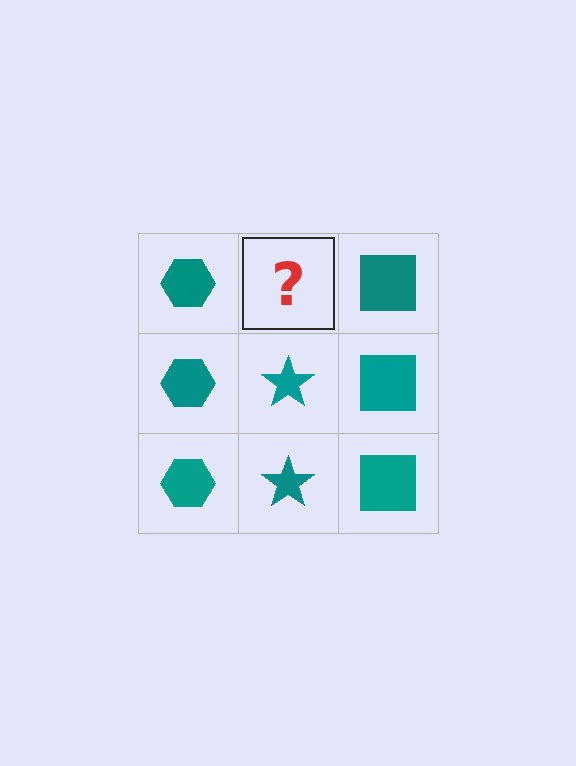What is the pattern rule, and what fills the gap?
The rule is that each column has a consistent shape. The gap should be filled with a teal star.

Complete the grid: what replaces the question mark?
The question mark should be replaced with a teal star.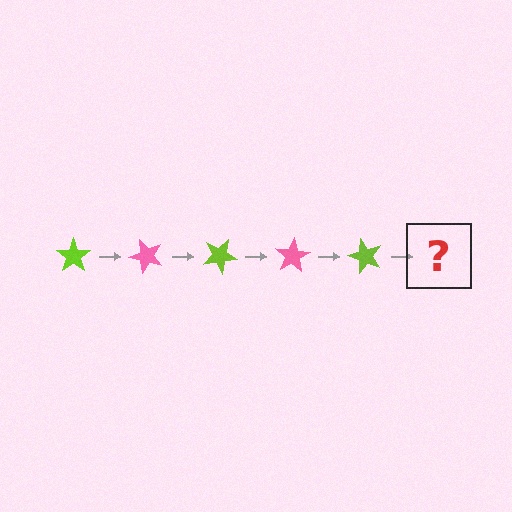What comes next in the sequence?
The next element should be a pink star, rotated 250 degrees from the start.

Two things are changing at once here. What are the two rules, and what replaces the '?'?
The two rules are that it rotates 50 degrees each step and the color cycles through lime and pink. The '?' should be a pink star, rotated 250 degrees from the start.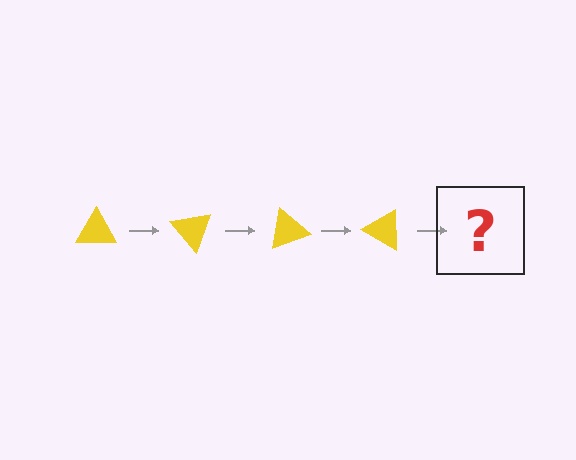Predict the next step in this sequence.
The next step is a yellow triangle rotated 200 degrees.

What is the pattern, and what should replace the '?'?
The pattern is that the triangle rotates 50 degrees each step. The '?' should be a yellow triangle rotated 200 degrees.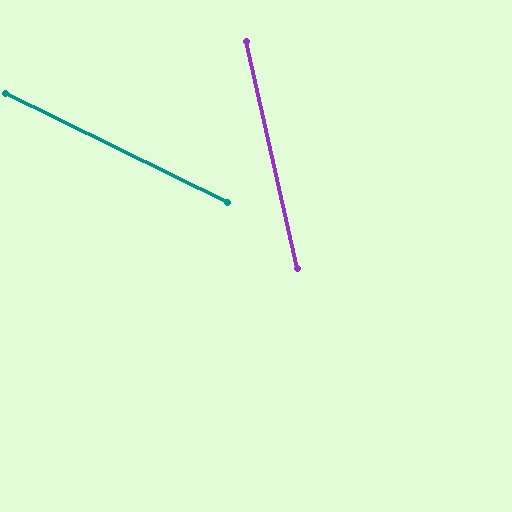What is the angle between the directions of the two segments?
Approximately 51 degrees.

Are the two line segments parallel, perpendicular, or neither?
Neither parallel nor perpendicular — they differ by about 51°.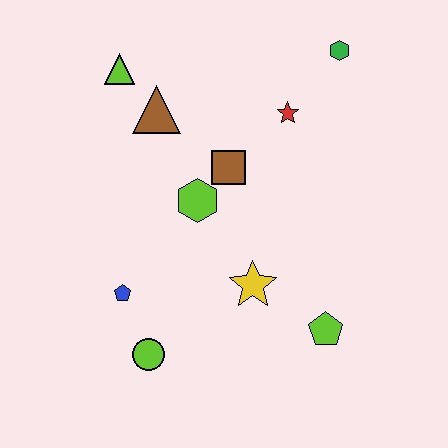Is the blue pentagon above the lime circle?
Yes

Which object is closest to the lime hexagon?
The brown square is closest to the lime hexagon.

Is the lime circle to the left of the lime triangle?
No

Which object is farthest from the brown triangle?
The lime pentagon is farthest from the brown triangle.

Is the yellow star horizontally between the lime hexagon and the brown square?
No